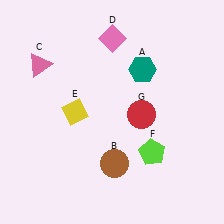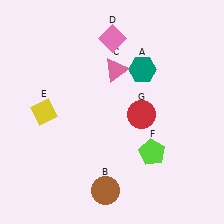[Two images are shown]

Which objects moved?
The objects that moved are: the brown circle (B), the pink triangle (C), the yellow diamond (E).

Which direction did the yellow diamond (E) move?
The yellow diamond (E) moved left.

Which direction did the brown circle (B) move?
The brown circle (B) moved down.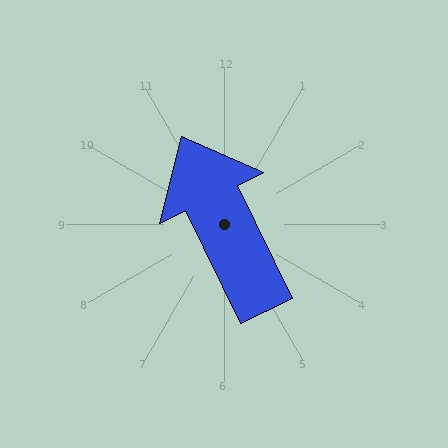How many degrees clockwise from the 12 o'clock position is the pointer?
Approximately 334 degrees.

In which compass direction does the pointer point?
Northwest.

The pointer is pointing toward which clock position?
Roughly 11 o'clock.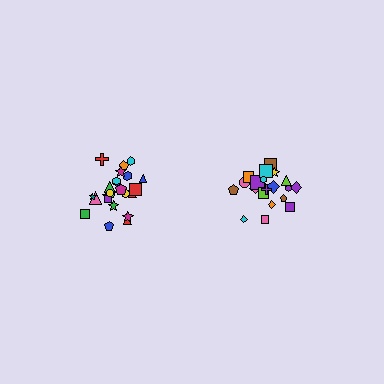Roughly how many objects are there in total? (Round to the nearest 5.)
Roughly 45 objects in total.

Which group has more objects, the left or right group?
The left group.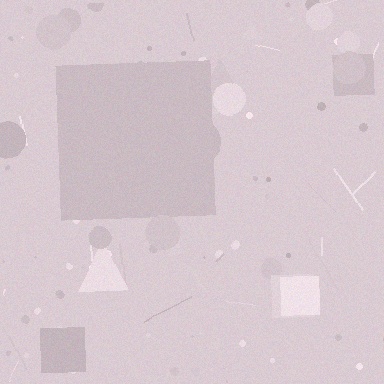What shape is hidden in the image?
A square is hidden in the image.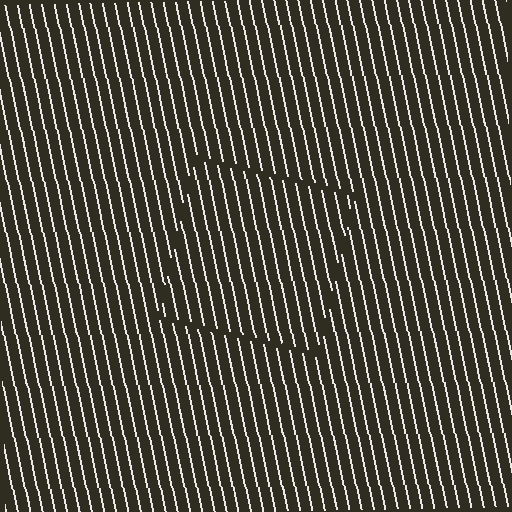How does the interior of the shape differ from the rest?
The interior of the shape contains the same grating, shifted by half a period — the contour is defined by the phase discontinuity where line-ends from the inner and outer gratings abut.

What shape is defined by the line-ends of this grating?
An illusory square. The interior of the shape contains the same grating, shifted by half a period — the contour is defined by the phase discontinuity where line-ends from the inner and outer gratings abut.